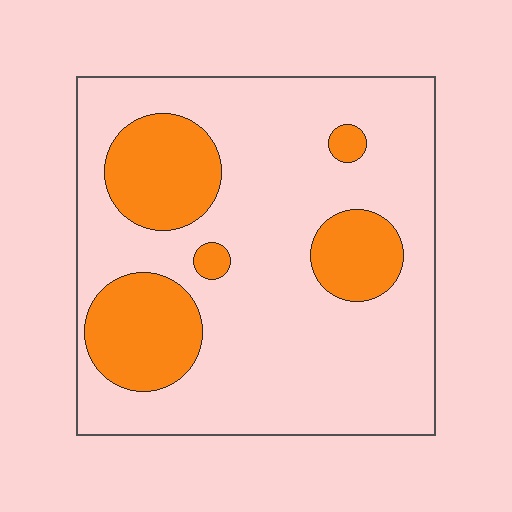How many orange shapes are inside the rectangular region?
5.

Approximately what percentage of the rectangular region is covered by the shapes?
Approximately 25%.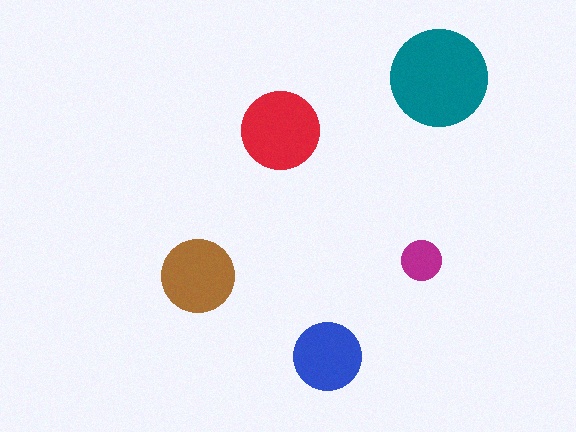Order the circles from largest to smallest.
the teal one, the red one, the brown one, the blue one, the magenta one.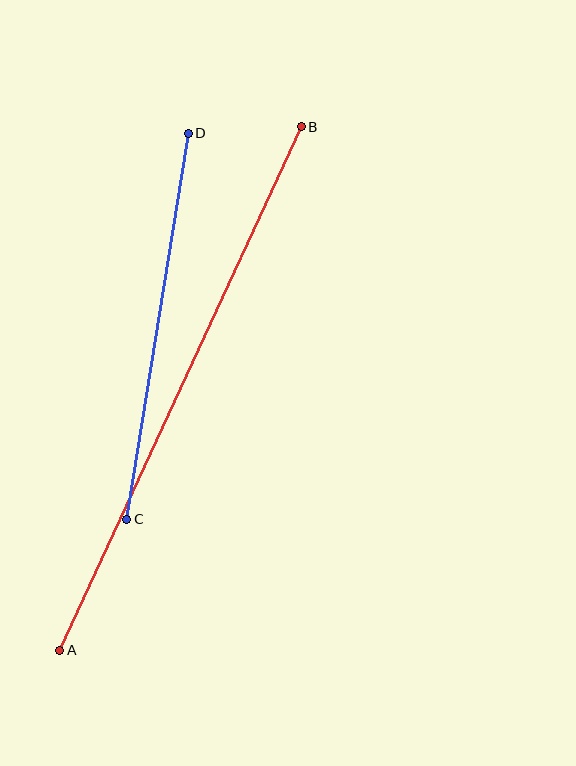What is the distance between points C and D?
The distance is approximately 391 pixels.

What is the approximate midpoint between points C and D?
The midpoint is at approximately (158, 326) pixels.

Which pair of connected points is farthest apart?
Points A and B are farthest apart.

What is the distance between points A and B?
The distance is approximately 577 pixels.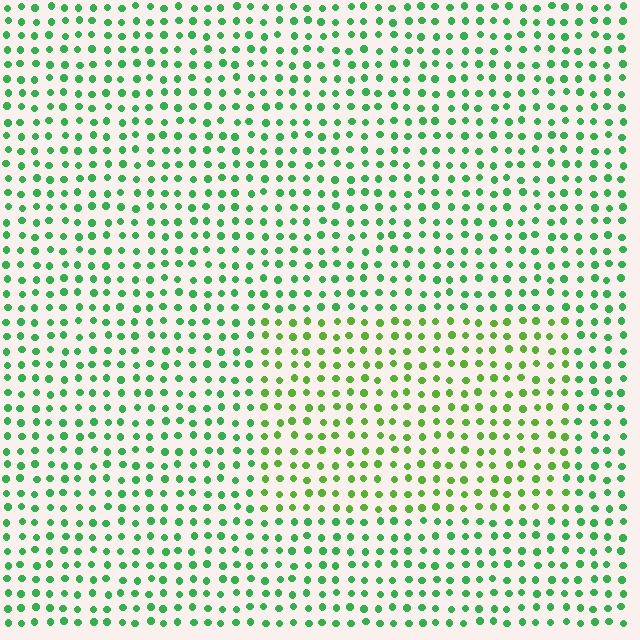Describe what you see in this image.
The image is filled with small green elements in a uniform arrangement. A rectangle-shaped region is visible where the elements are tinted to a slightly different hue, forming a subtle color boundary.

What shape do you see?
I see a rectangle.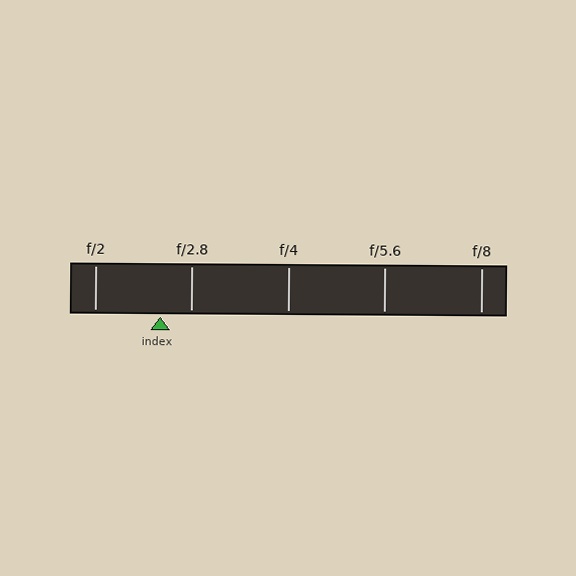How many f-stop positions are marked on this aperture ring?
There are 5 f-stop positions marked.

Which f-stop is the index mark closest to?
The index mark is closest to f/2.8.